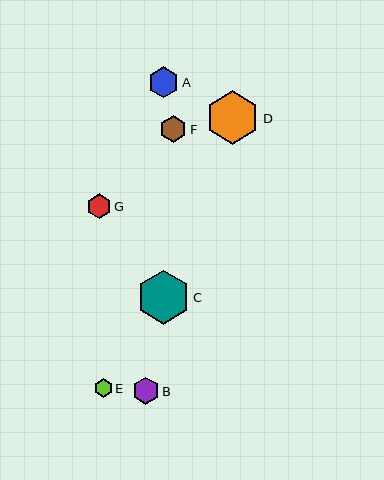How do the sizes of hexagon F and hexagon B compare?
Hexagon F and hexagon B are approximately the same size.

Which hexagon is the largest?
Hexagon C is the largest with a size of approximately 54 pixels.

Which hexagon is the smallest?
Hexagon E is the smallest with a size of approximately 18 pixels.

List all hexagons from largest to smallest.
From largest to smallest: C, D, A, F, B, G, E.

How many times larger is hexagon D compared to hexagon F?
Hexagon D is approximately 1.9 times the size of hexagon F.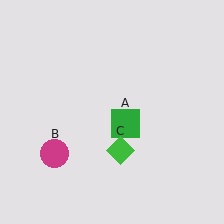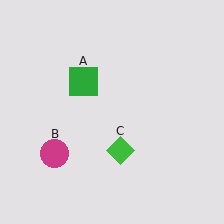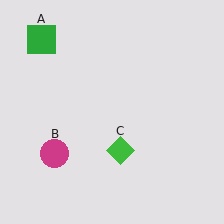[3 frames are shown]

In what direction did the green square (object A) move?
The green square (object A) moved up and to the left.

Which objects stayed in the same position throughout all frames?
Magenta circle (object B) and green diamond (object C) remained stationary.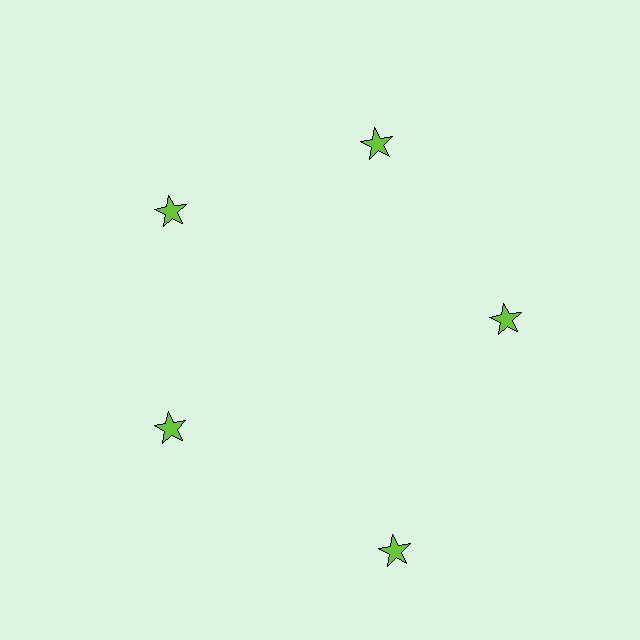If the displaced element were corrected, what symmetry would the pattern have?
It would have 5-fold rotational symmetry — the pattern would map onto itself every 72 degrees.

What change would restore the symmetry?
The symmetry would be restored by moving it inward, back onto the ring so that all 5 stars sit at equal angles and equal distance from the center.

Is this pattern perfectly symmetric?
No. The 5 lime stars are arranged in a ring, but one element near the 5 o'clock position is pushed outward from the center, breaking the 5-fold rotational symmetry.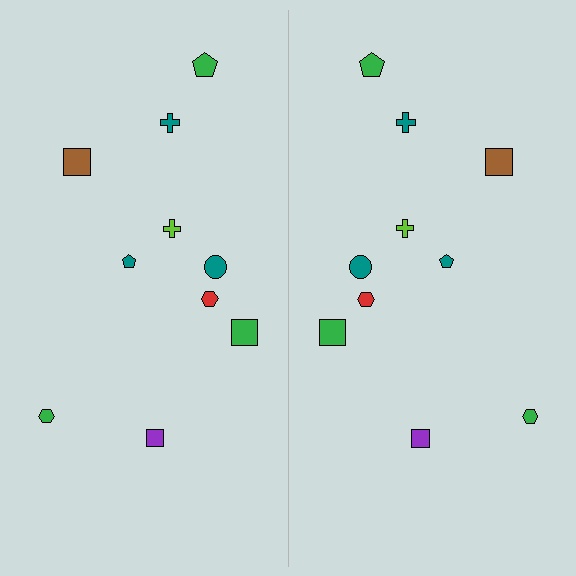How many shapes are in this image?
There are 20 shapes in this image.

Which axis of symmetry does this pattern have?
The pattern has a vertical axis of symmetry running through the center of the image.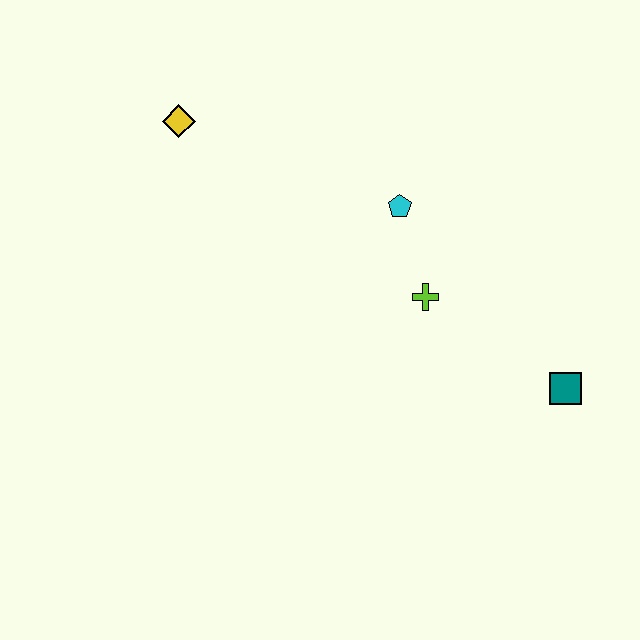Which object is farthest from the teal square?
The yellow diamond is farthest from the teal square.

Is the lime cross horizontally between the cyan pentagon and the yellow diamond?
No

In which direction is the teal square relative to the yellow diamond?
The teal square is to the right of the yellow diamond.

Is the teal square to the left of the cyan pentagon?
No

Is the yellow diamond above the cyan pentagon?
Yes